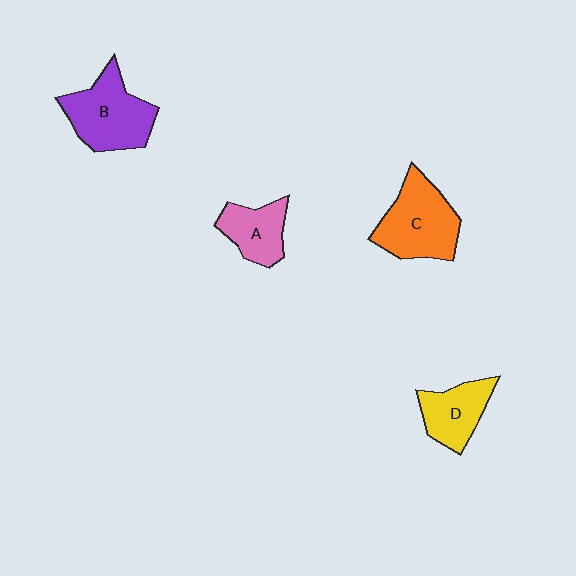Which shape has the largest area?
Shape C (orange).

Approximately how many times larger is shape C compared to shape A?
Approximately 1.6 times.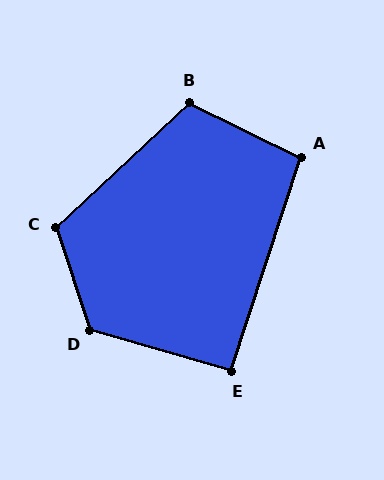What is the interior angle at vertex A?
Approximately 98 degrees (obtuse).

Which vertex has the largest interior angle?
D, at approximately 124 degrees.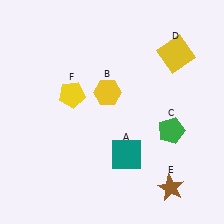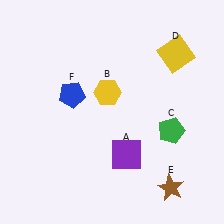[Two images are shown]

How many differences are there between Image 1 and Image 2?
There are 2 differences between the two images.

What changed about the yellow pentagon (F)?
In Image 1, F is yellow. In Image 2, it changed to blue.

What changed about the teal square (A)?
In Image 1, A is teal. In Image 2, it changed to purple.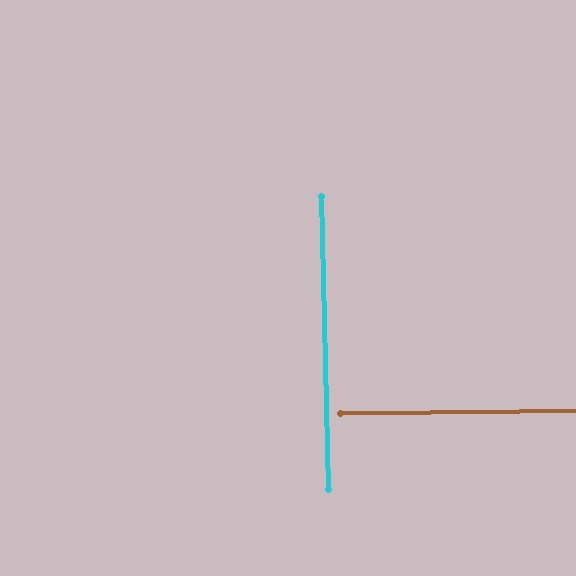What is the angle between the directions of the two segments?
Approximately 90 degrees.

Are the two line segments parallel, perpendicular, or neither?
Perpendicular — they meet at approximately 90°.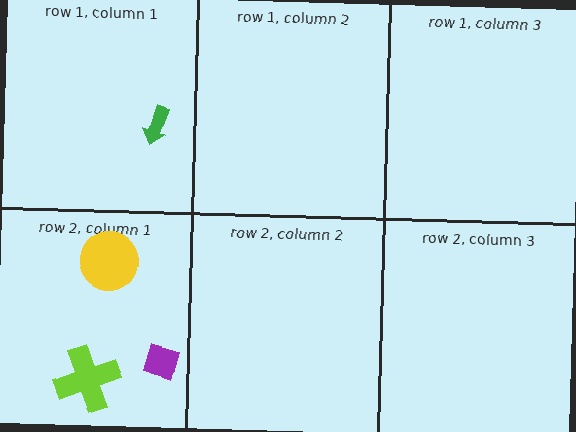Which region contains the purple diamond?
The row 2, column 1 region.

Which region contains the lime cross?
The row 2, column 1 region.